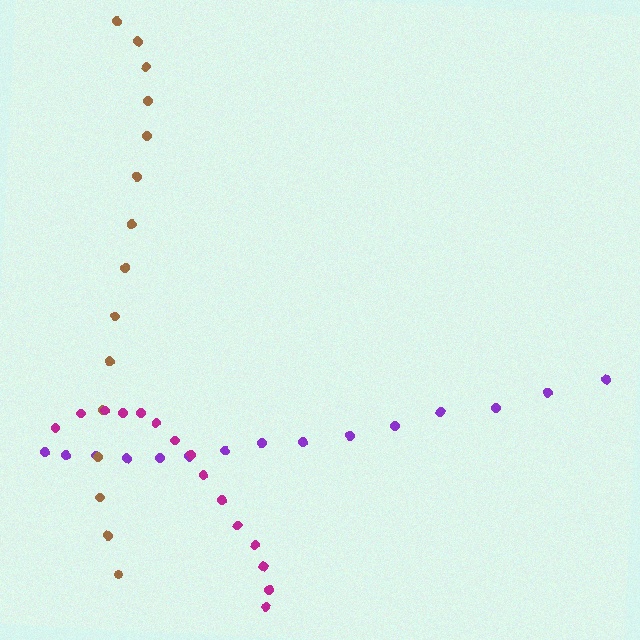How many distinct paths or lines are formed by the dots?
There are 3 distinct paths.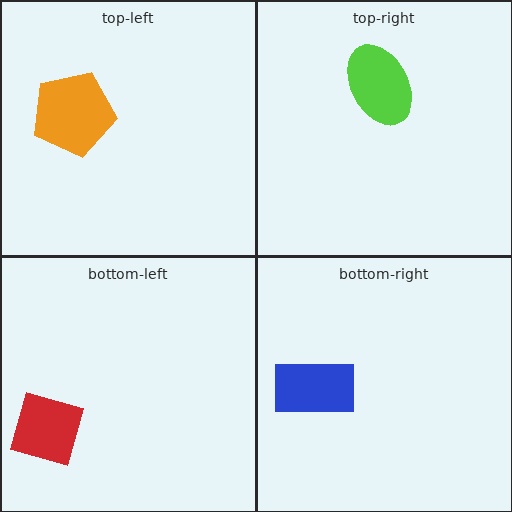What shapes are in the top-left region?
The orange pentagon.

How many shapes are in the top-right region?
1.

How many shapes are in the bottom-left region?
1.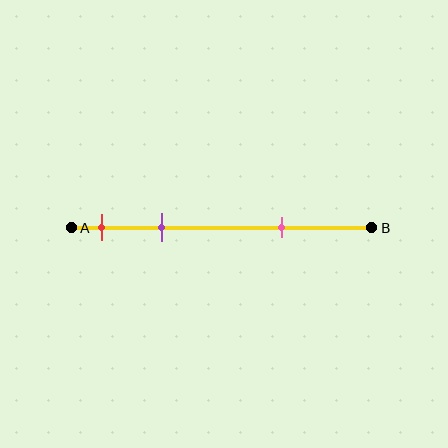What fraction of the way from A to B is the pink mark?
The pink mark is approximately 70% (0.7) of the way from A to B.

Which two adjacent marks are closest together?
The red and purple marks are the closest adjacent pair.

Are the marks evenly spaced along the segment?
No, the marks are not evenly spaced.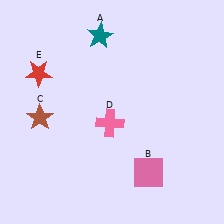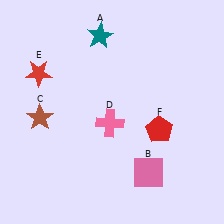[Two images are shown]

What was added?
A red pentagon (F) was added in Image 2.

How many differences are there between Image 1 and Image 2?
There is 1 difference between the two images.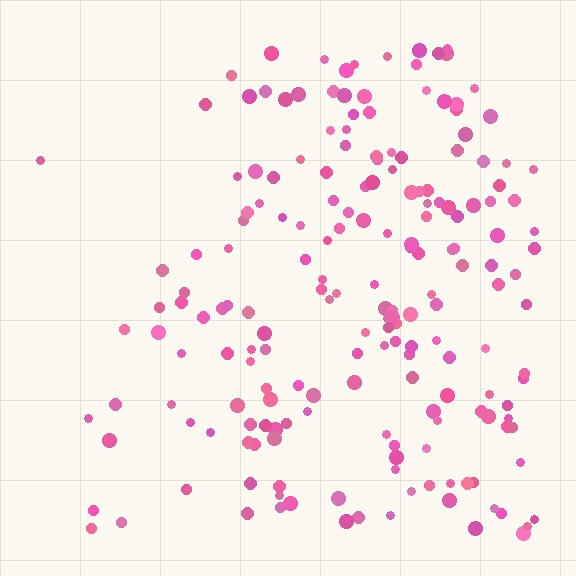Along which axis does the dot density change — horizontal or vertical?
Horizontal.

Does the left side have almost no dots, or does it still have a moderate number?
Still a moderate number, just noticeably fewer than the right.